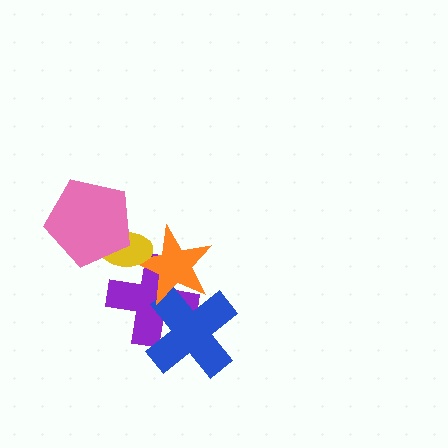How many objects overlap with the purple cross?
3 objects overlap with the purple cross.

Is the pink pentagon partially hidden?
No, no other shape covers it.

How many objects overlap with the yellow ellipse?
3 objects overlap with the yellow ellipse.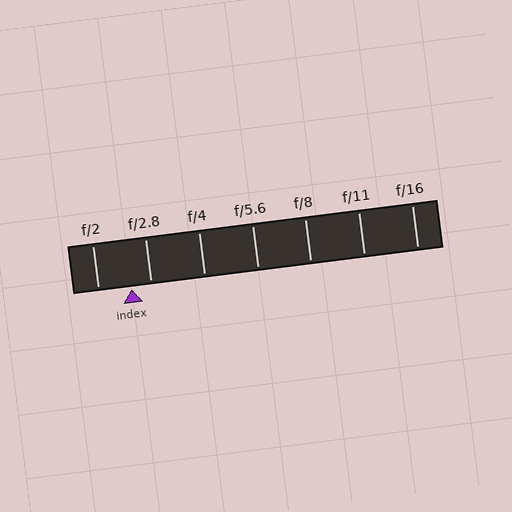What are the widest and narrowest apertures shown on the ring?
The widest aperture shown is f/2 and the narrowest is f/16.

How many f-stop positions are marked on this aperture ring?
There are 7 f-stop positions marked.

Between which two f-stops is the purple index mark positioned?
The index mark is between f/2 and f/2.8.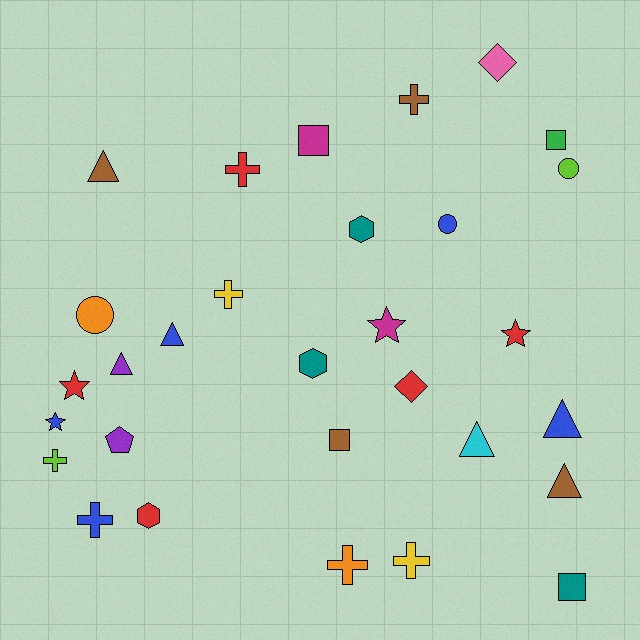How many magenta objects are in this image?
There are 2 magenta objects.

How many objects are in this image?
There are 30 objects.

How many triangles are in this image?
There are 6 triangles.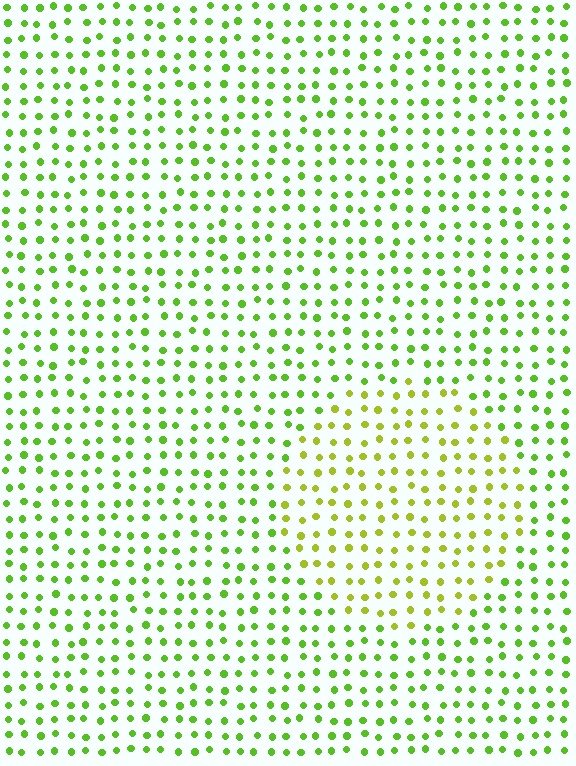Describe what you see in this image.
The image is filled with small lime elements in a uniform arrangement. A circle-shaped region is visible where the elements are tinted to a slightly different hue, forming a subtle color boundary.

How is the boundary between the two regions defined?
The boundary is defined purely by a slight shift in hue (about 29 degrees). Spacing, size, and orientation are identical on both sides.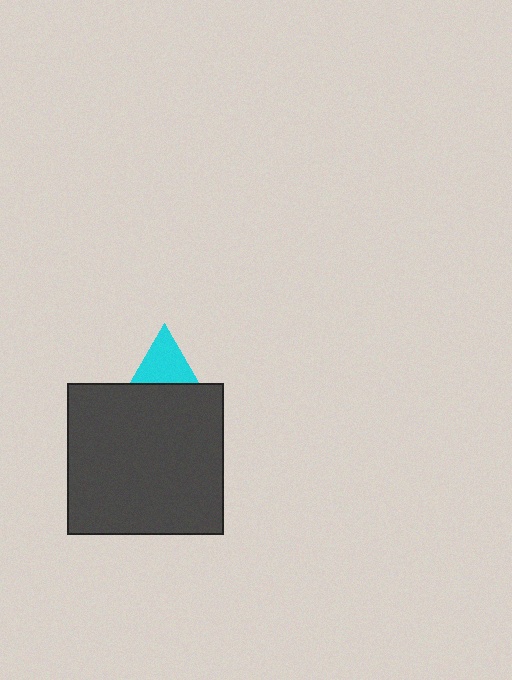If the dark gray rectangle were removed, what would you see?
You would see the complete cyan triangle.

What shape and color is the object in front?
The object in front is a dark gray rectangle.